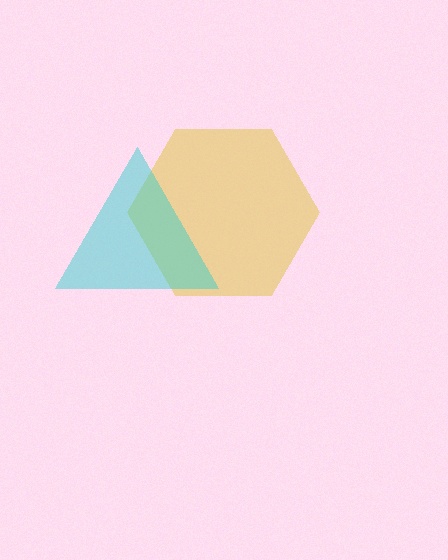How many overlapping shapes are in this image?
There are 2 overlapping shapes in the image.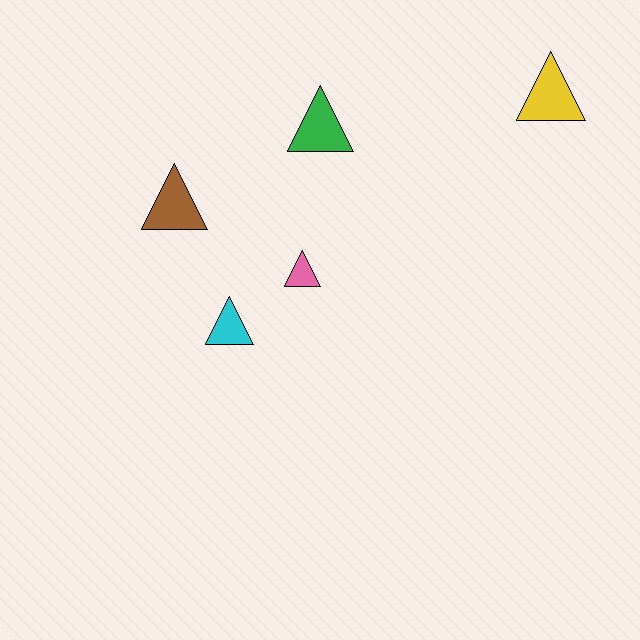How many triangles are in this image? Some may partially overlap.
There are 5 triangles.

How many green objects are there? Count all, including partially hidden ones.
There is 1 green object.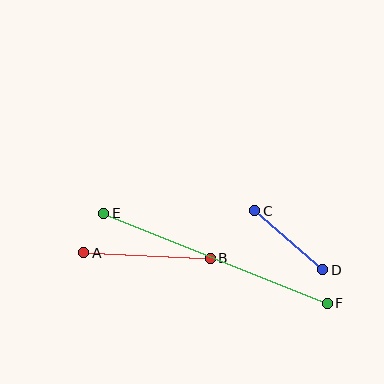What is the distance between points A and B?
The distance is approximately 127 pixels.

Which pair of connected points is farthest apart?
Points E and F are farthest apart.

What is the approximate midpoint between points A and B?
The midpoint is at approximately (147, 255) pixels.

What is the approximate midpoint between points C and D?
The midpoint is at approximately (289, 240) pixels.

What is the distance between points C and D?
The distance is approximately 90 pixels.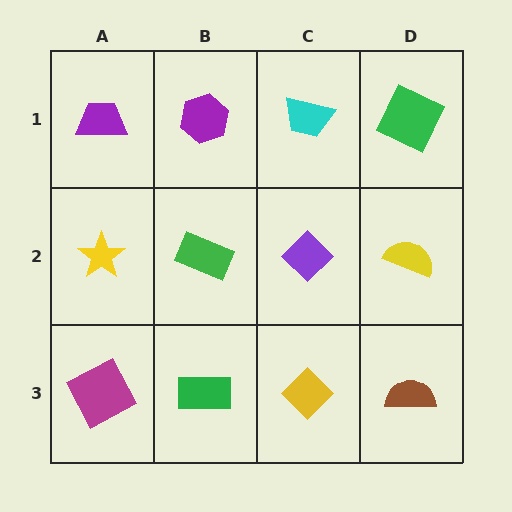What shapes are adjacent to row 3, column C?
A purple diamond (row 2, column C), a green rectangle (row 3, column B), a brown semicircle (row 3, column D).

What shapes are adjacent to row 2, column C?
A cyan trapezoid (row 1, column C), a yellow diamond (row 3, column C), a green rectangle (row 2, column B), a yellow semicircle (row 2, column D).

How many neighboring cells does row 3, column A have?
2.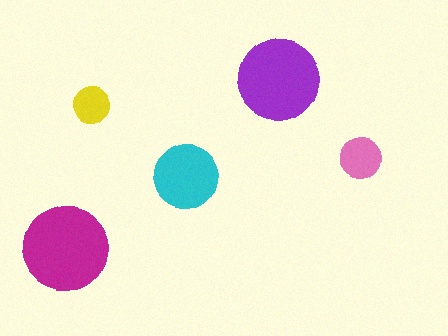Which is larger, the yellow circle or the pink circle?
The pink one.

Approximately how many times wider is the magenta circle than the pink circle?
About 2 times wider.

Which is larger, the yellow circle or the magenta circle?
The magenta one.